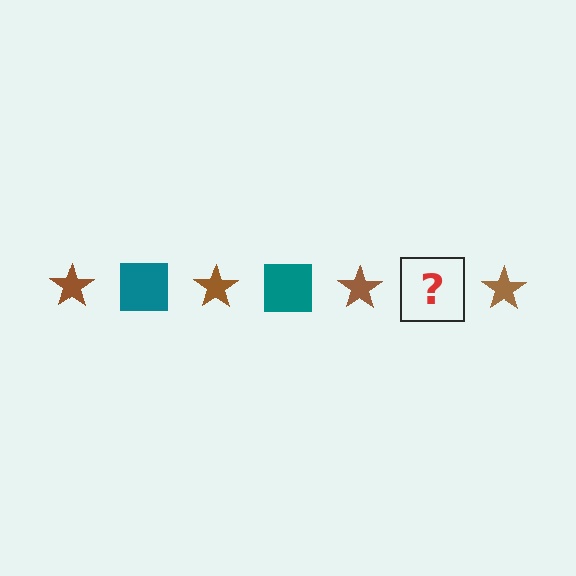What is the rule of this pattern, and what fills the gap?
The rule is that the pattern alternates between brown star and teal square. The gap should be filled with a teal square.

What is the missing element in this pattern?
The missing element is a teal square.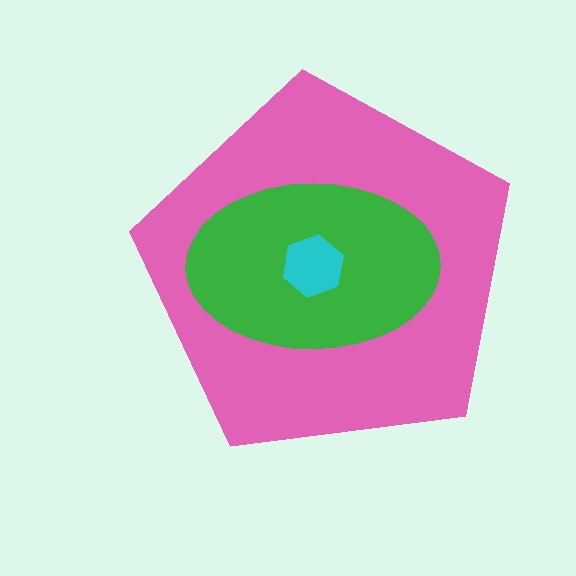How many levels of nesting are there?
3.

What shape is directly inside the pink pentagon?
The green ellipse.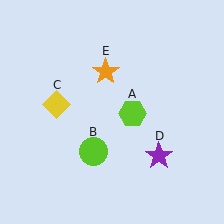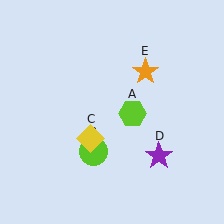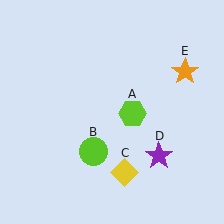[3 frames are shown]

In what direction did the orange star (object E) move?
The orange star (object E) moved right.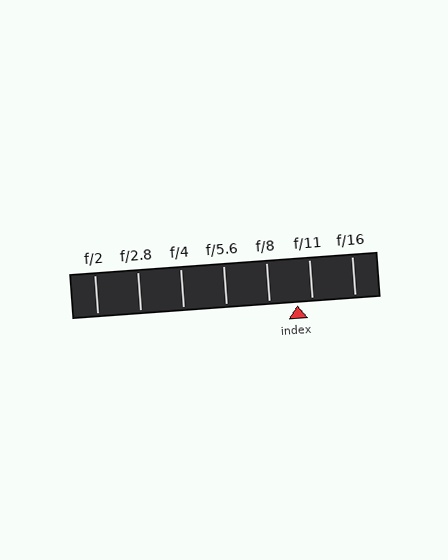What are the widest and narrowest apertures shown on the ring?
The widest aperture shown is f/2 and the narrowest is f/16.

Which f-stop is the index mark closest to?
The index mark is closest to f/11.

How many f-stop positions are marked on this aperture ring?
There are 7 f-stop positions marked.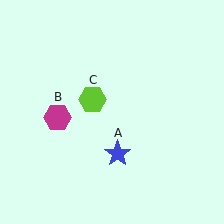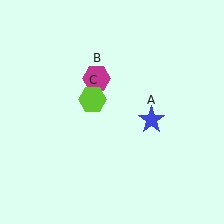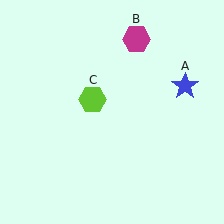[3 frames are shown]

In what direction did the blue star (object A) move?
The blue star (object A) moved up and to the right.